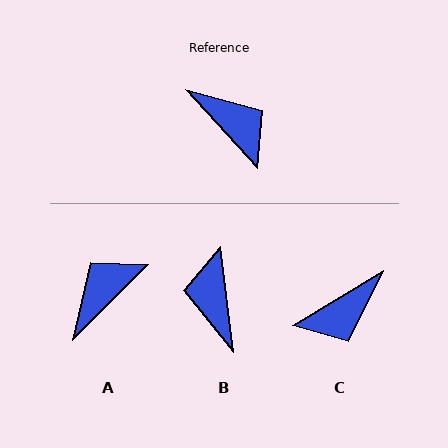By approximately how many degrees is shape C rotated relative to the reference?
Approximately 101 degrees clockwise.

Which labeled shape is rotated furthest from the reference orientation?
B, about 144 degrees away.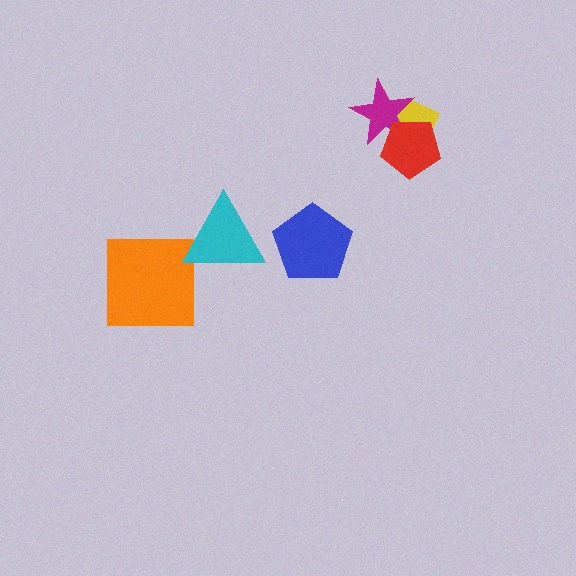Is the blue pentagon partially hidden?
No, no other shape covers it.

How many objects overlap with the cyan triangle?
0 objects overlap with the cyan triangle.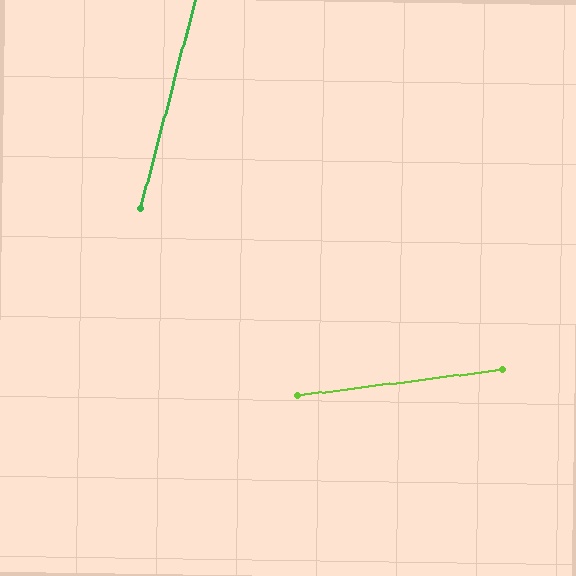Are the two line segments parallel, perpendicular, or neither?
Neither parallel nor perpendicular — they differ by about 68°.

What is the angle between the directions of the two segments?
Approximately 68 degrees.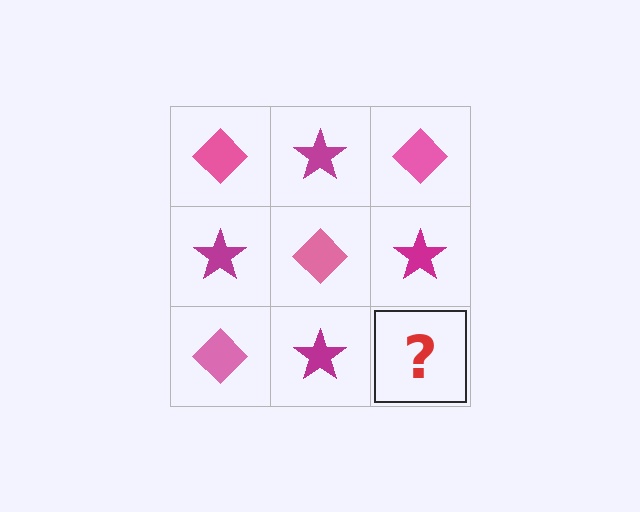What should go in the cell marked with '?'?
The missing cell should contain a pink diamond.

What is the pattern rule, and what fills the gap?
The rule is that it alternates pink diamond and magenta star in a checkerboard pattern. The gap should be filled with a pink diamond.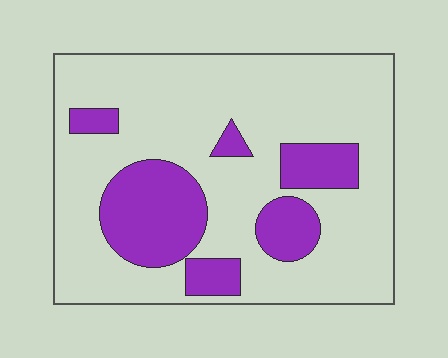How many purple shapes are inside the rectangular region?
6.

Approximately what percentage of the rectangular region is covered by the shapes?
Approximately 25%.